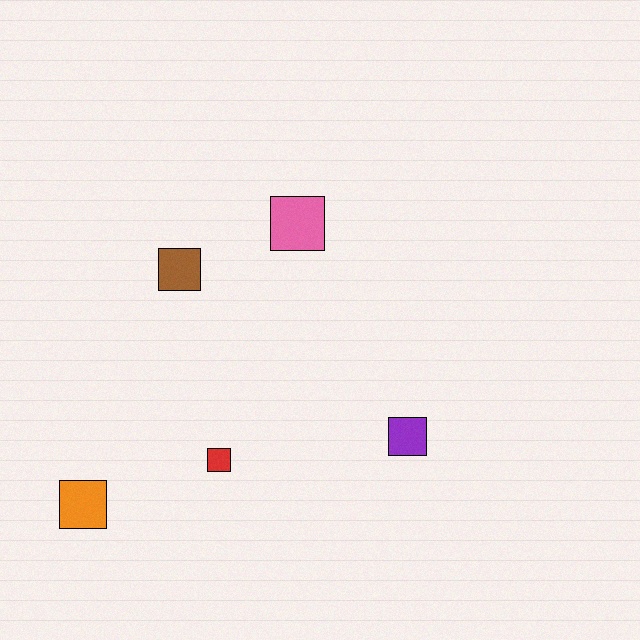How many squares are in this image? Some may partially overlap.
There are 5 squares.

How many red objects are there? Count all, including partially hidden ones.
There is 1 red object.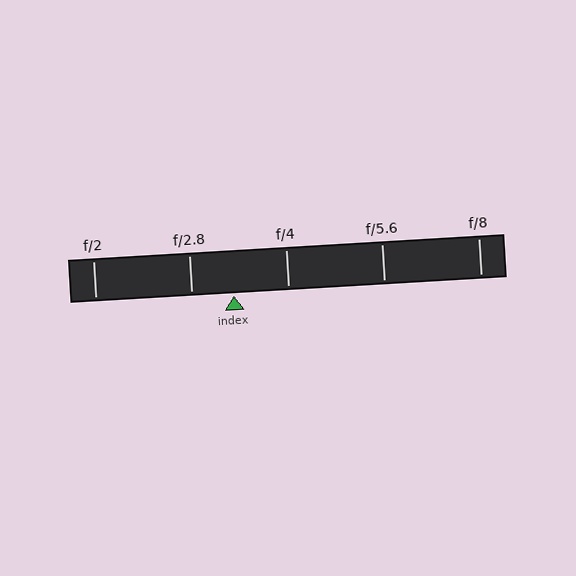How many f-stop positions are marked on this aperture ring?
There are 5 f-stop positions marked.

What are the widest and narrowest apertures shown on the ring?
The widest aperture shown is f/2 and the narrowest is f/8.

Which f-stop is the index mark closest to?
The index mark is closest to f/2.8.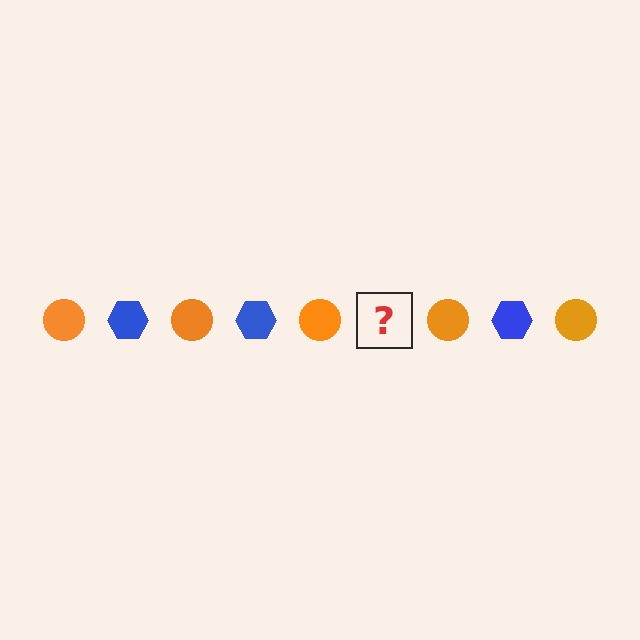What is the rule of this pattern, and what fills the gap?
The rule is that the pattern alternates between orange circle and blue hexagon. The gap should be filled with a blue hexagon.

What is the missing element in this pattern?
The missing element is a blue hexagon.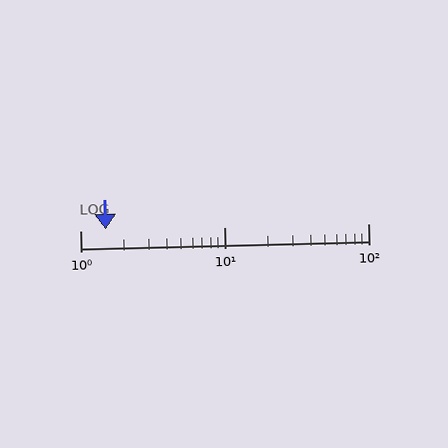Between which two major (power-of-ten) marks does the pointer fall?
The pointer is between 1 and 10.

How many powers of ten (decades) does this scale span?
The scale spans 2 decades, from 1 to 100.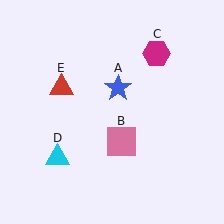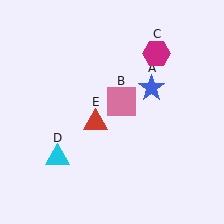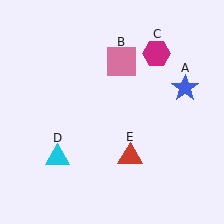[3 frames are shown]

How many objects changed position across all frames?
3 objects changed position: blue star (object A), pink square (object B), red triangle (object E).